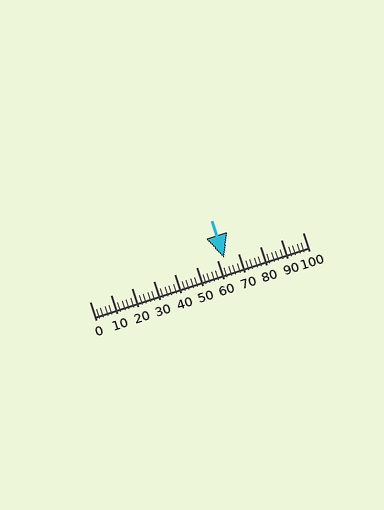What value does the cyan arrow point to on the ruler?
The cyan arrow points to approximately 63.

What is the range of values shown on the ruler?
The ruler shows values from 0 to 100.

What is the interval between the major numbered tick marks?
The major tick marks are spaced 10 units apart.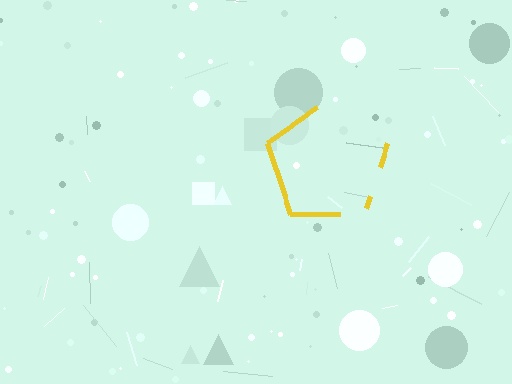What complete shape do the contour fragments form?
The contour fragments form a pentagon.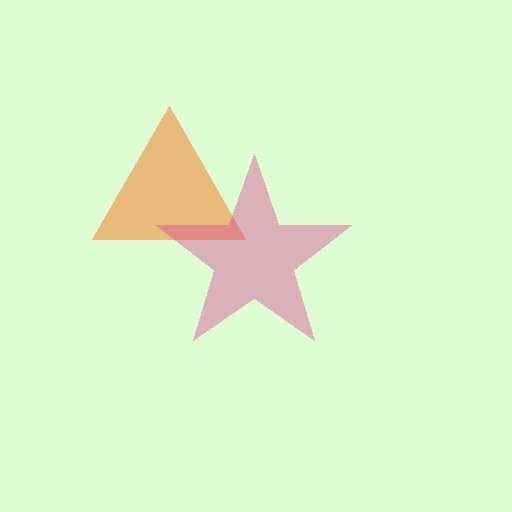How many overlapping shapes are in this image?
There are 2 overlapping shapes in the image.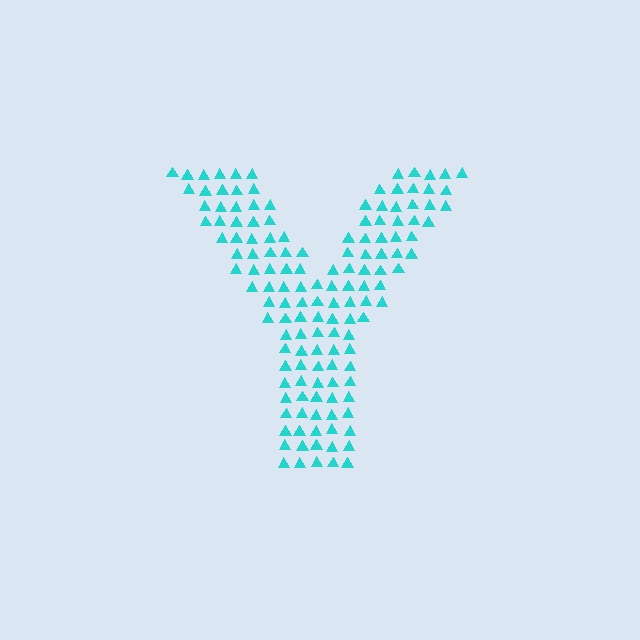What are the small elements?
The small elements are triangles.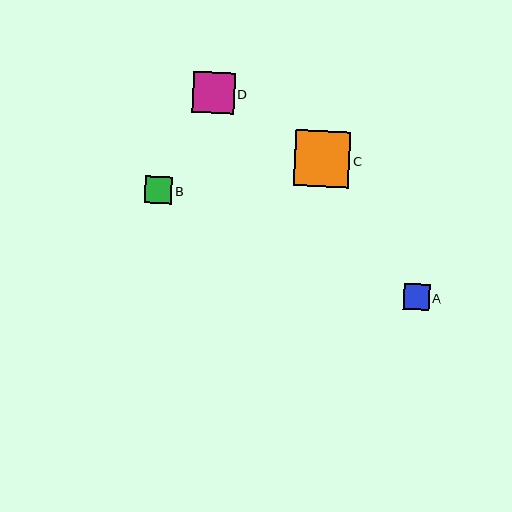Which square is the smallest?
Square A is the smallest with a size of approximately 26 pixels.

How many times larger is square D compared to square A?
Square D is approximately 1.6 times the size of square A.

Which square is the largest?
Square C is the largest with a size of approximately 56 pixels.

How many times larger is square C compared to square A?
Square C is approximately 2.1 times the size of square A.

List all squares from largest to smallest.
From largest to smallest: C, D, B, A.